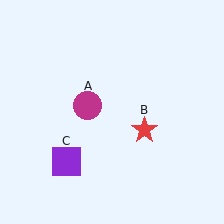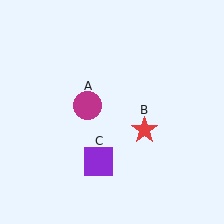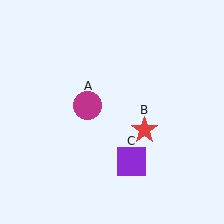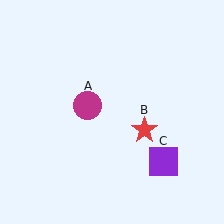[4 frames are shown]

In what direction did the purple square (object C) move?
The purple square (object C) moved right.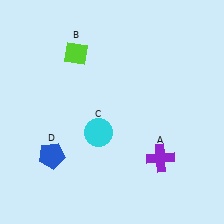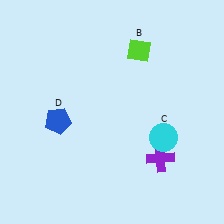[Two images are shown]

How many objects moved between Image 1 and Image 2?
3 objects moved between the two images.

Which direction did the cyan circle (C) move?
The cyan circle (C) moved right.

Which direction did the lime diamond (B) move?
The lime diamond (B) moved right.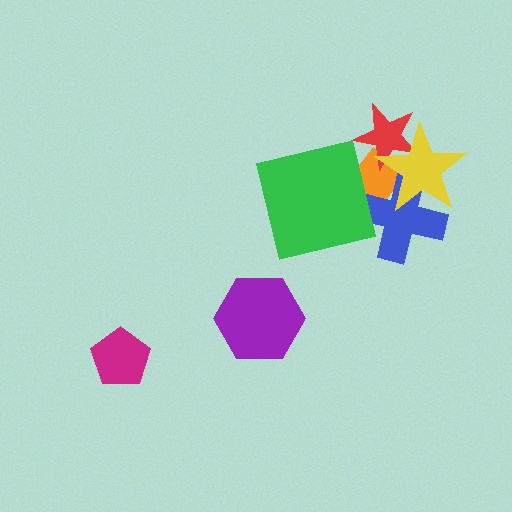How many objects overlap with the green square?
1 object overlaps with the green square.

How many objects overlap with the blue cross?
2 objects overlap with the blue cross.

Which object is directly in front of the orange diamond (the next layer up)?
The red star is directly in front of the orange diamond.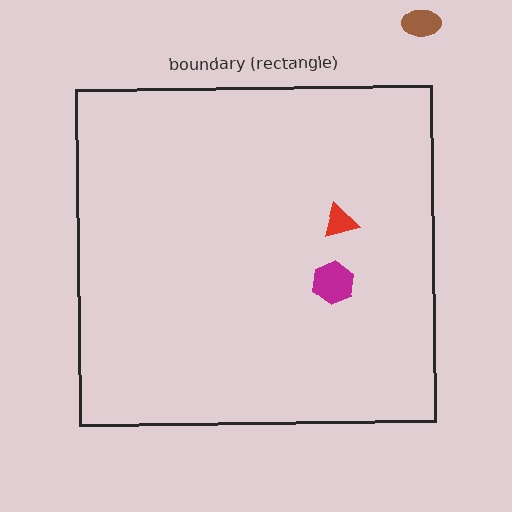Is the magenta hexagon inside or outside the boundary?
Inside.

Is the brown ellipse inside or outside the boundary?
Outside.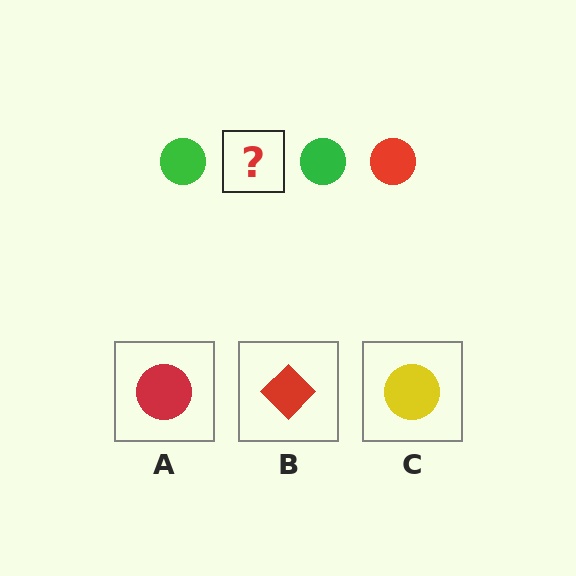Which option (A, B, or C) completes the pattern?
A.